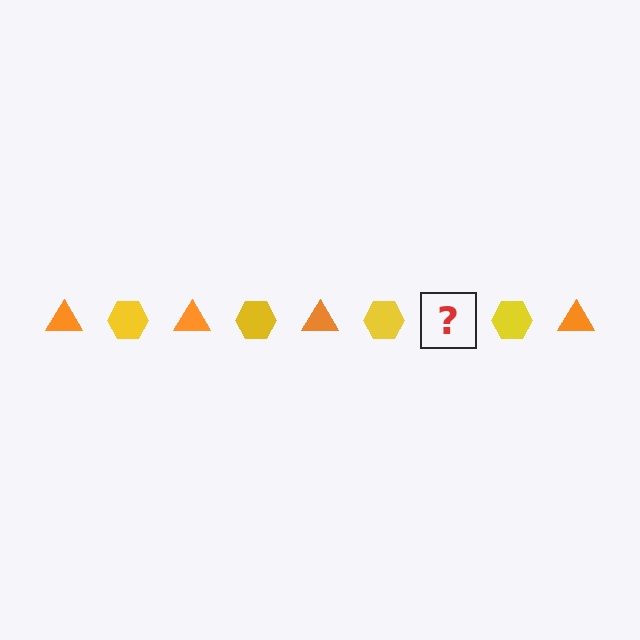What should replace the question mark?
The question mark should be replaced with an orange triangle.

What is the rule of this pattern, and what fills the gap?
The rule is that the pattern alternates between orange triangle and yellow hexagon. The gap should be filled with an orange triangle.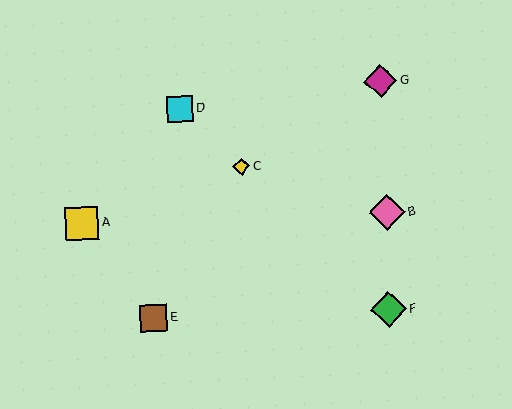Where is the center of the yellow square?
The center of the yellow square is at (82, 223).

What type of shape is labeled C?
Shape C is a yellow diamond.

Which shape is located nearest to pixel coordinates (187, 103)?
The cyan square (labeled D) at (180, 109) is nearest to that location.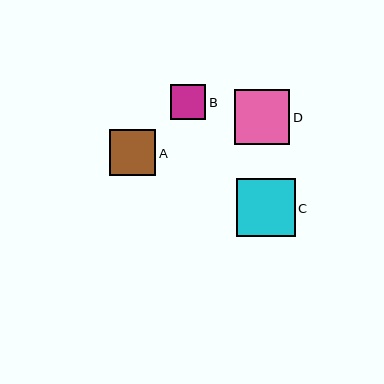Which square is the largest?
Square C is the largest with a size of approximately 58 pixels.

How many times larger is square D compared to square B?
Square D is approximately 1.6 times the size of square B.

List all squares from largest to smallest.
From largest to smallest: C, D, A, B.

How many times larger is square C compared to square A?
Square C is approximately 1.3 times the size of square A.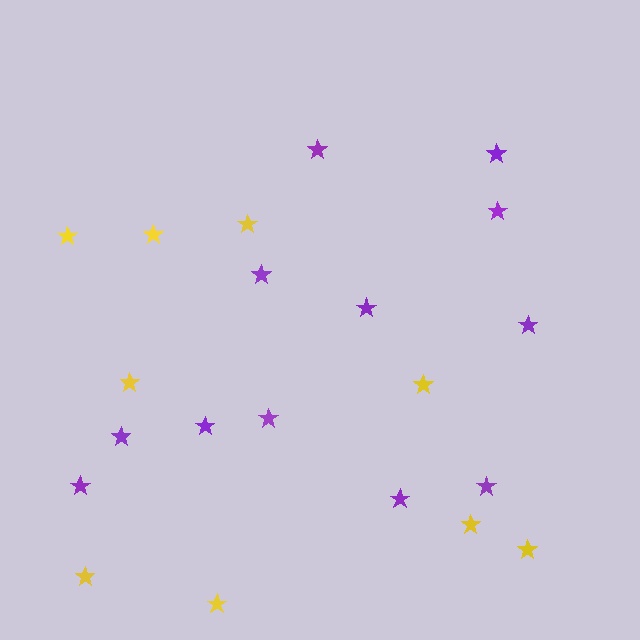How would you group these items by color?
There are 2 groups: one group of yellow stars (9) and one group of purple stars (12).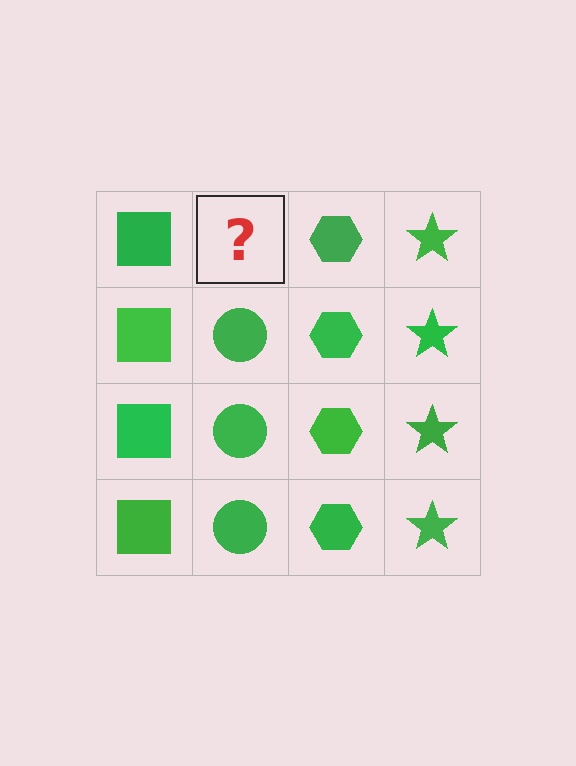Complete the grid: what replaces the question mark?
The question mark should be replaced with a green circle.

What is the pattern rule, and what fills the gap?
The rule is that each column has a consistent shape. The gap should be filled with a green circle.